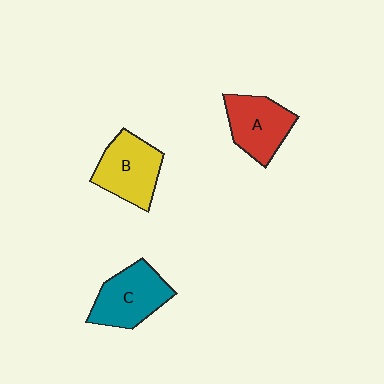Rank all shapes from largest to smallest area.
From largest to smallest: C (teal), B (yellow), A (red).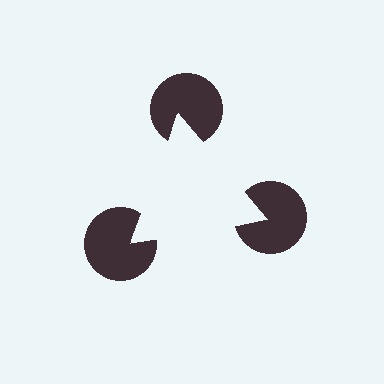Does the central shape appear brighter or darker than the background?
It typically appears slightly brighter than the background, even though no actual brightness change is drawn.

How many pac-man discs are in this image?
There are 3 — one at each vertex of the illusory triangle.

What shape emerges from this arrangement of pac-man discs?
An illusory triangle — its edges are inferred from the aligned wedge cuts in the pac-man discs, not physically drawn.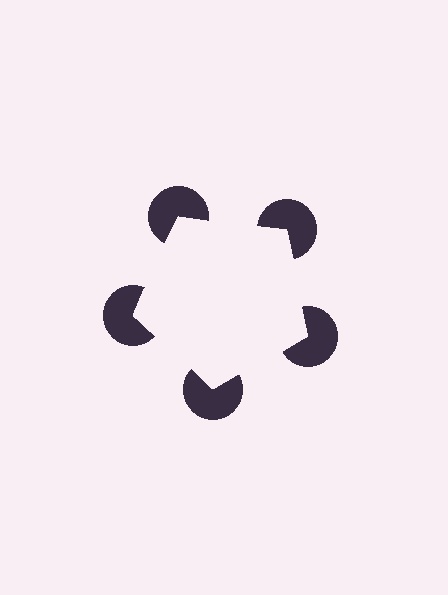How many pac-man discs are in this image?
There are 5 — one at each vertex of the illusory pentagon.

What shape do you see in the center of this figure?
An illusory pentagon — its edges are inferred from the aligned wedge cuts in the pac-man discs, not physically drawn.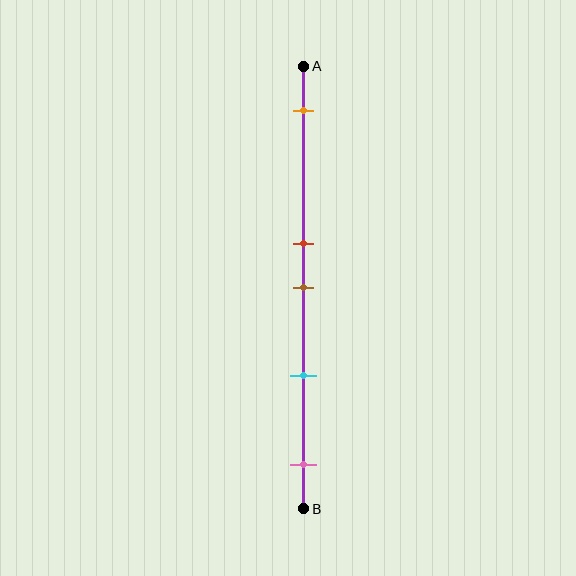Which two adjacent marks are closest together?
The red and brown marks are the closest adjacent pair.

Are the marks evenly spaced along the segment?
No, the marks are not evenly spaced.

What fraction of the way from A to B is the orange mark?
The orange mark is approximately 10% (0.1) of the way from A to B.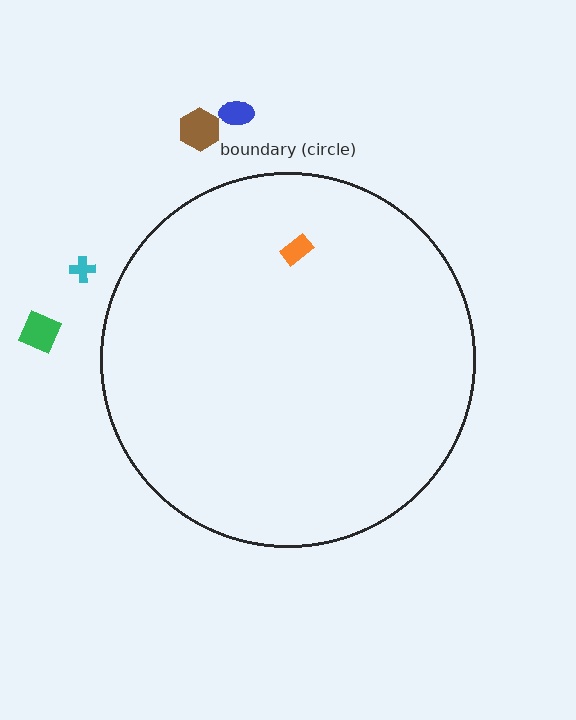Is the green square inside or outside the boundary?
Outside.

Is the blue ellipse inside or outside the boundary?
Outside.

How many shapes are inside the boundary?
1 inside, 4 outside.